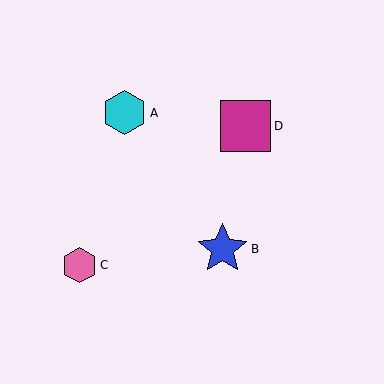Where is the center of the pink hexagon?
The center of the pink hexagon is at (79, 265).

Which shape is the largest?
The magenta square (labeled D) is the largest.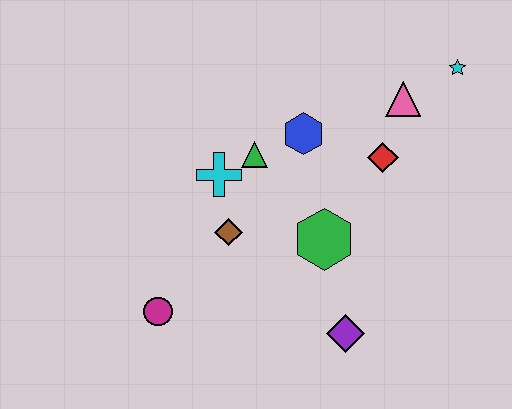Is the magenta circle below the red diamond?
Yes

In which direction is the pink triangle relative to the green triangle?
The pink triangle is to the right of the green triangle.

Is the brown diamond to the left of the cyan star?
Yes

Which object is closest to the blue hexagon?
The green triangle is closest to the blue hexagon.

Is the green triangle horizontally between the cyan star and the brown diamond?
Yes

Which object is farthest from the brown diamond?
The cyan star is farthest from the brown diamond.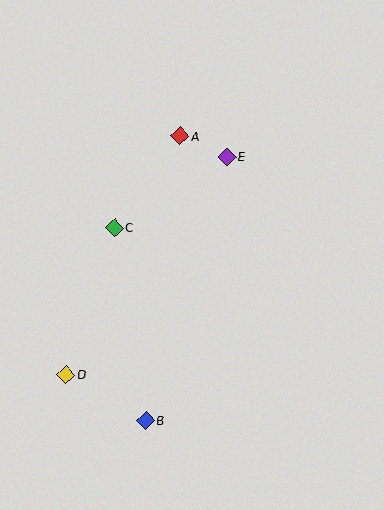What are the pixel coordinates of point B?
Point B is at (146, 420).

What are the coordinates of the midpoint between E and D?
The midpoint between E and D is at (146, 266).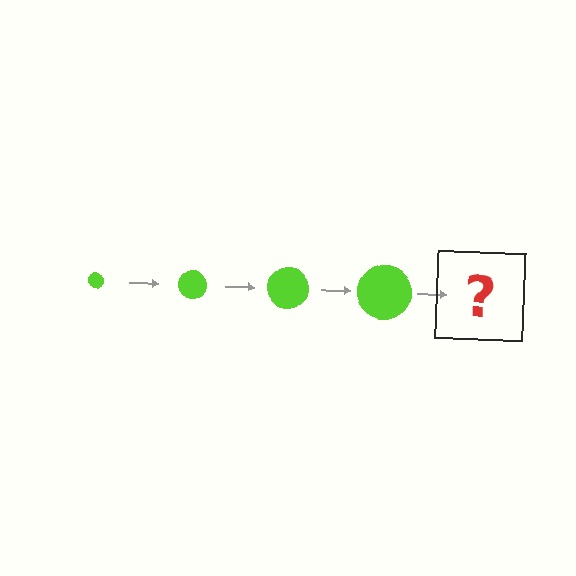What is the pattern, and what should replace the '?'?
The pattern is that the circle gets progressively larger each step. The '?' should be a lime circle, larger than the previous one.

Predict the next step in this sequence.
The next step is a lime circle, larger than the previous one.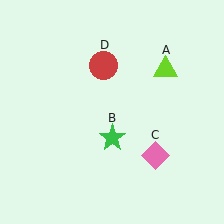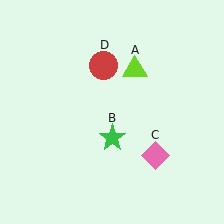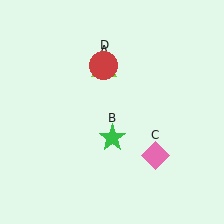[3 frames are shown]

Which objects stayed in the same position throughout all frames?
Green star (object B) and pink diamond (object C) and red circle (object D) remained stationary.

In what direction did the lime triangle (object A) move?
The lime triangle (object A) moved left.